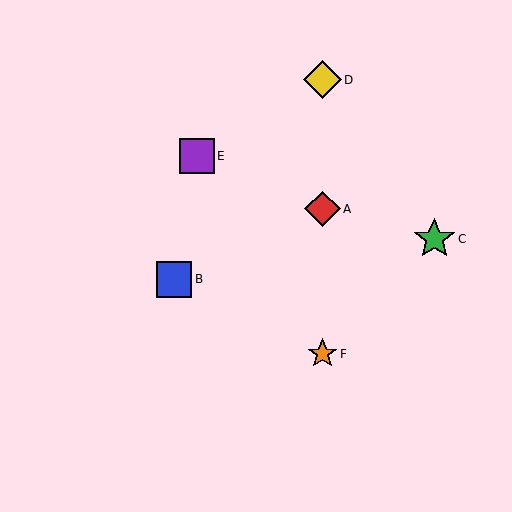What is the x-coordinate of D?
Object D is at x≈323.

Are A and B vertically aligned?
No, A is at x≈323 and B is at x≈174.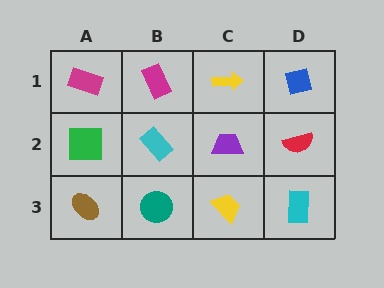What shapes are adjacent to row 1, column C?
A purple trapezoid (row 2, column C), a magenta rectangle (row 1, column B), a blue square (row 1, column D).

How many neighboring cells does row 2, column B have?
4.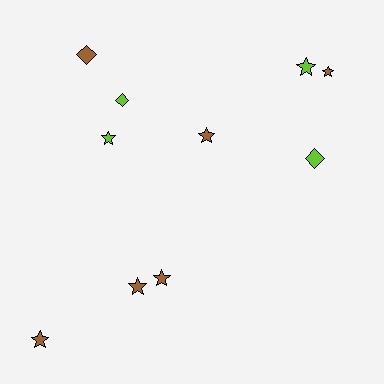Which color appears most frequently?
Brown, with 6 objects.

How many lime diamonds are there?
There are 2 lime diamonds.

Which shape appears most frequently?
Star, with 7 objects.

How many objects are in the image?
There are 10 objects.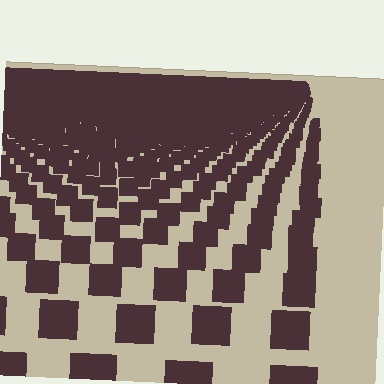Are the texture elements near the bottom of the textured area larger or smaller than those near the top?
Larger. Near the bottom, elements are closer to the viewer and appear at a bigger on-screen size.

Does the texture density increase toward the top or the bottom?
Density increases toward the top.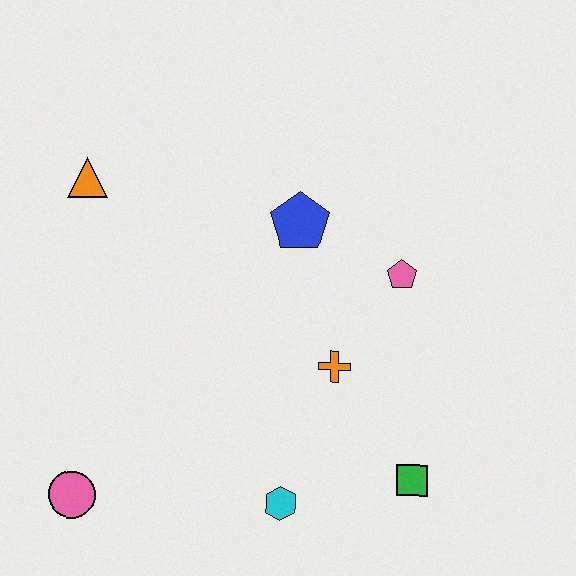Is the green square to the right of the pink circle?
Yes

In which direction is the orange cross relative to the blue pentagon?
The orange cross is below the blue pentagon.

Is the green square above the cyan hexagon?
Yes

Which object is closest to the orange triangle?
The blue pentagon is closest to the orange triangle.